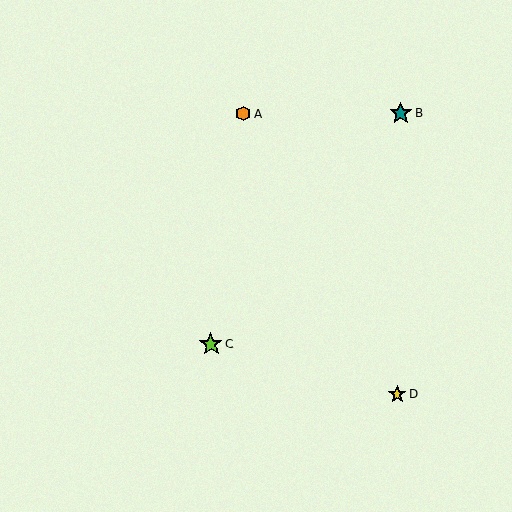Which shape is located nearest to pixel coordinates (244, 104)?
The orange hexagon (labeled A) at (243, 114) is nearest to that location.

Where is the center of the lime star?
The center of the lime star is at (211, 345).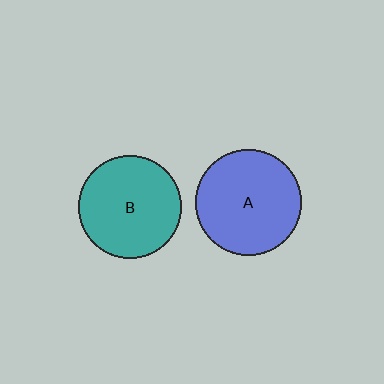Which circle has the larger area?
Circle A (blue).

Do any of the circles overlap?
No, none of the circles overlap.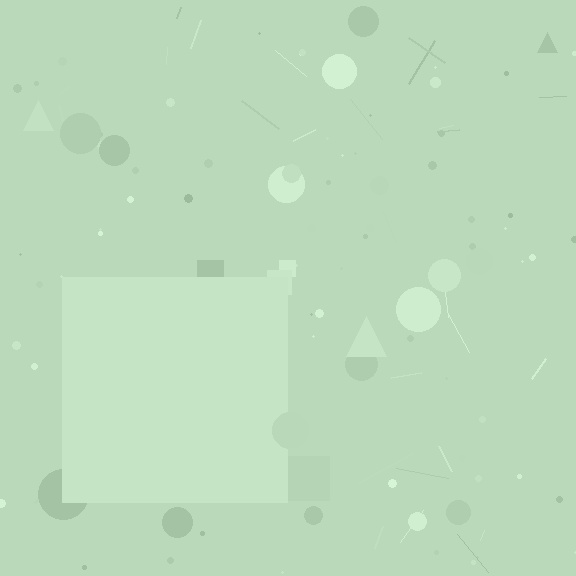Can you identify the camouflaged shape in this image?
The camouflaged shape is a square.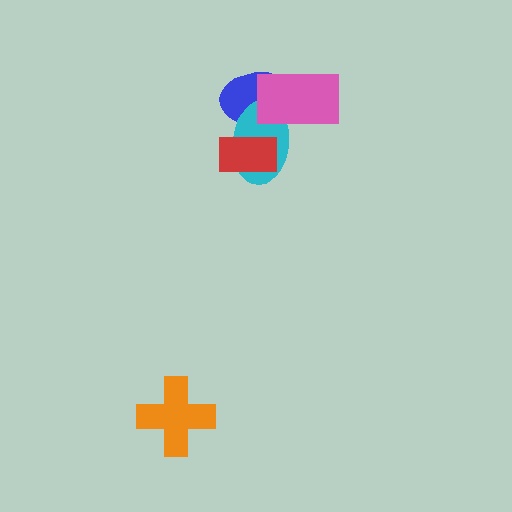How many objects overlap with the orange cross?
0 objects overlap with the orange cross.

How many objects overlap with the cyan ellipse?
3 objects overlap with the cyan ellipse.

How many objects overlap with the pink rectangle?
2 objects overlap with the pink rectangle.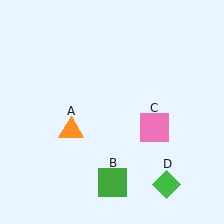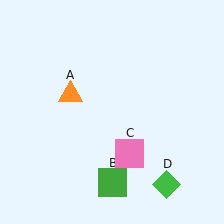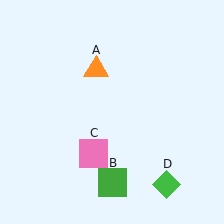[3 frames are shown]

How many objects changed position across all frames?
2 objects changed position: orange triangle (object A), pink square (object C).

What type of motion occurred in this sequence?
The orange triangle (object A), pink square (object C) rotated clockwise around the center of the scene.